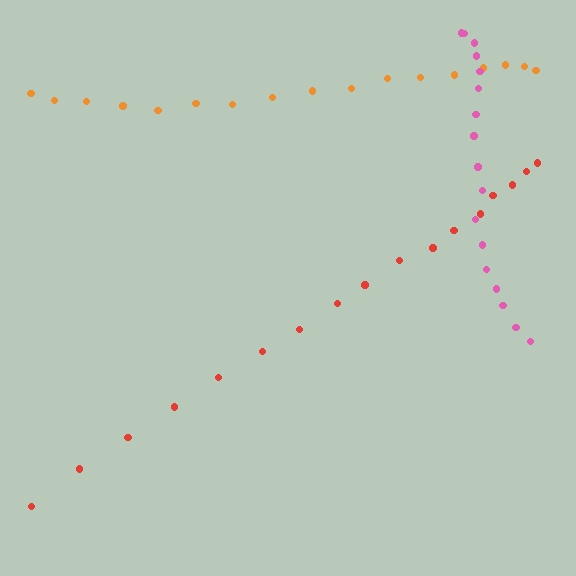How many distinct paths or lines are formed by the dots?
There are 3 distinct paths.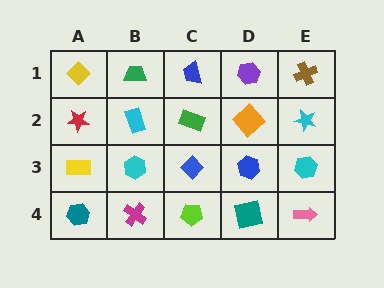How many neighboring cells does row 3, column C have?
4.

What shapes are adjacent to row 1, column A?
A red star (row 2, column A), a green trapezoid (row 1, column B).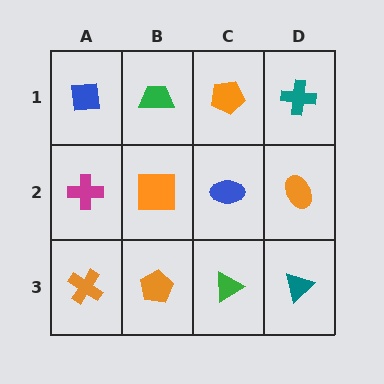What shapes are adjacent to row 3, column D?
An orange ellipse (row 2, column D), a green triangle (row 3, column C).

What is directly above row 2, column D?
A teal cross.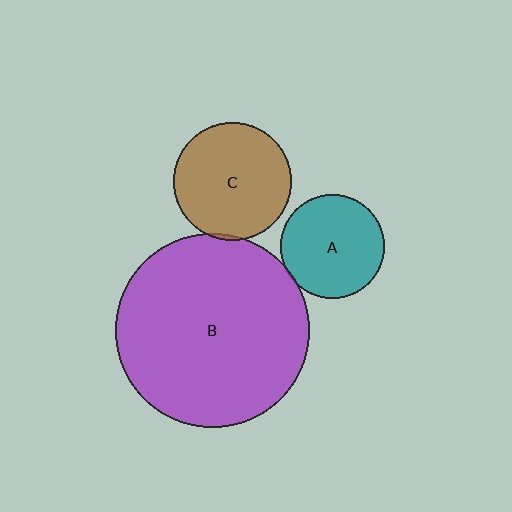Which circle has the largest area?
Circle B (purple).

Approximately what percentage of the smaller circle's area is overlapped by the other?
Approximately 5%.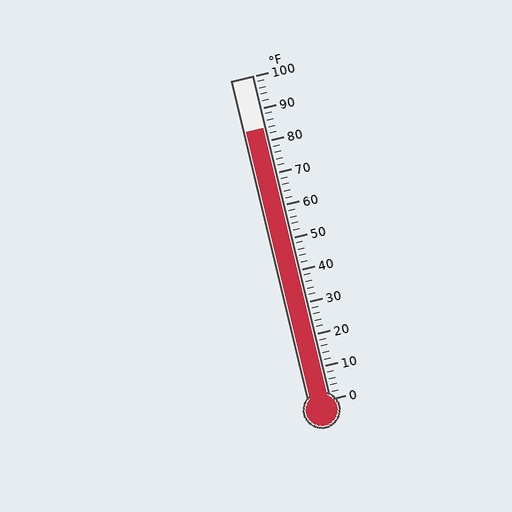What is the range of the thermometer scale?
The thermometer scale ranges from 0°F to 100°F.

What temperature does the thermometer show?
The thermometer shows approximately 84°F.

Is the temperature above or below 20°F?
The temperature is above 20°F.